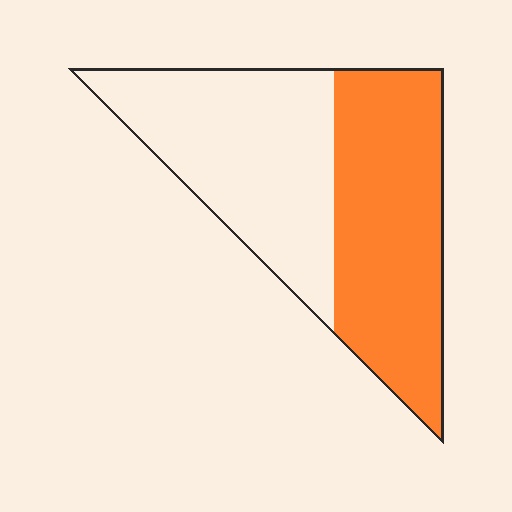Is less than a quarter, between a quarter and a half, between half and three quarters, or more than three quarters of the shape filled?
Between a quarter and a half.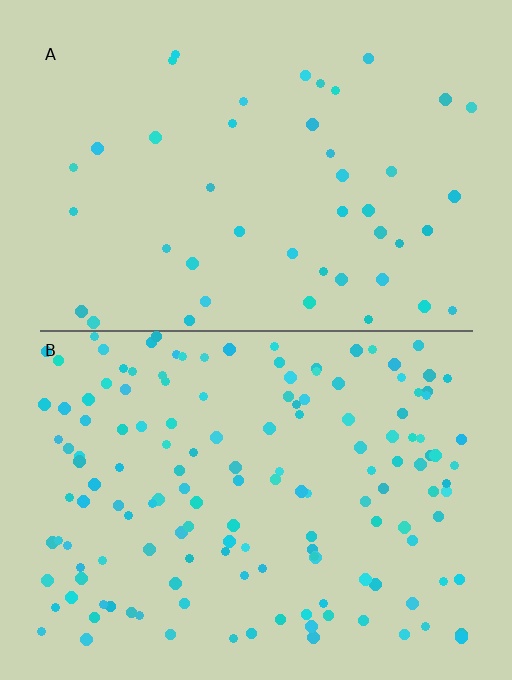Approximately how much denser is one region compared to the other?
Approximately 3.3× — region B over region A.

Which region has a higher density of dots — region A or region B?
B (the bottom).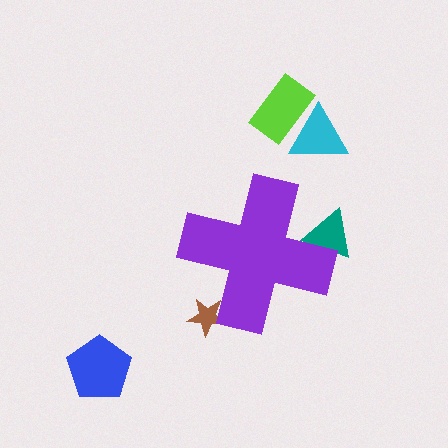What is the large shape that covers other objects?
A purple cross.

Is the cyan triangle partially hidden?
No, the cyan triangle is fully visible.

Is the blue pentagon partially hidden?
No, the blue pentagon is fully visible.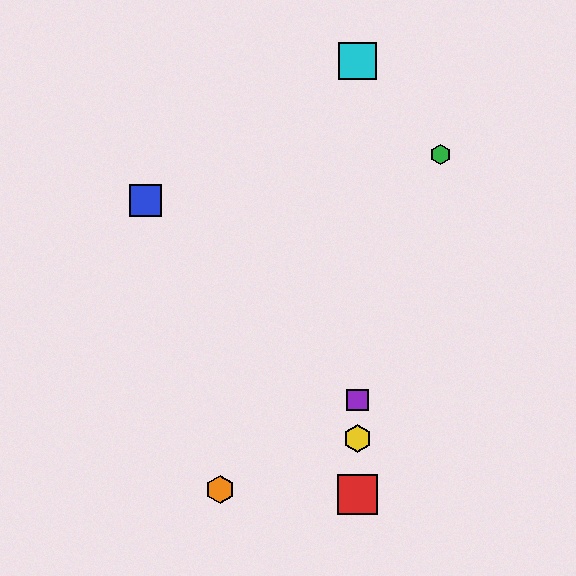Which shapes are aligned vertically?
The red square, the yellow hexagon, the purple square, the cyan square are aligned vertically.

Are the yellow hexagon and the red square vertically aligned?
Yes, both are at x≈358.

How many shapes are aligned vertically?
4 shapes (the red square, the yellow hexagon, the purple square, the cyan square) are aligned vertically.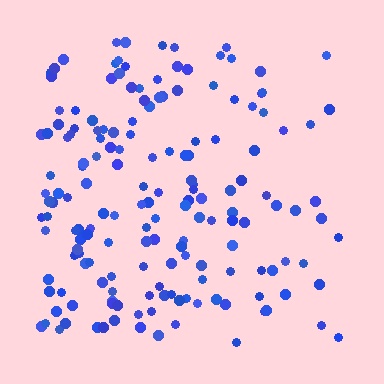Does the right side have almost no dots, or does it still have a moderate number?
Still a moderate number, just noticeably fewer than the left.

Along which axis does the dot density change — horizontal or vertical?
Horizontal.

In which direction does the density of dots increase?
From right to left, with the left side densest.